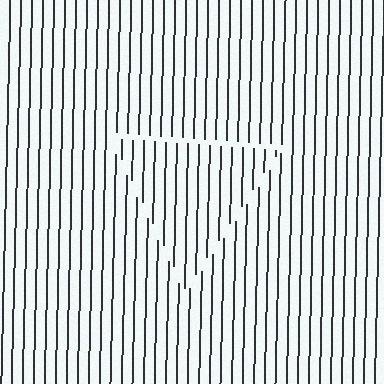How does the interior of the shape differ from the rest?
The interior of the shape contains the same grating, shifted by half a period — the contour is defined by the phase discontinuity where line-ends from the inner and outer gratings abut.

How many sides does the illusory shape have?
3 sides — the line-ends trace a triangle.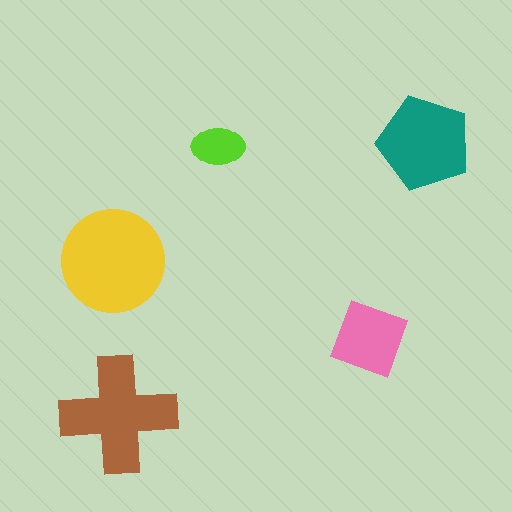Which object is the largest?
The yellow circle.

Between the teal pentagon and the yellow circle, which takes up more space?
The yellow circle.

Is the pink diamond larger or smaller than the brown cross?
Smaller.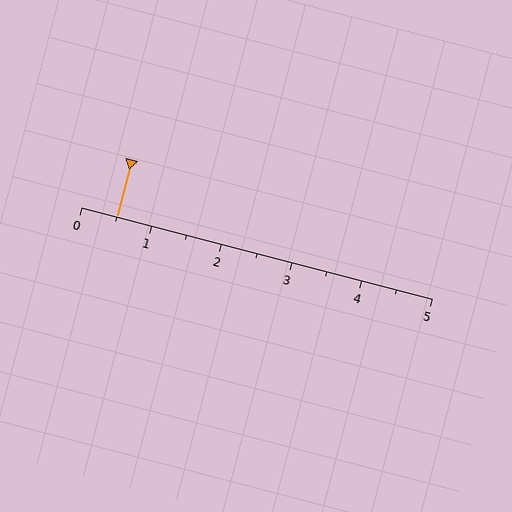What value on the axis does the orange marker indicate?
The marker indicates approximately 0.5.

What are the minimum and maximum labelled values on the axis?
The axis runs from 0 to 5.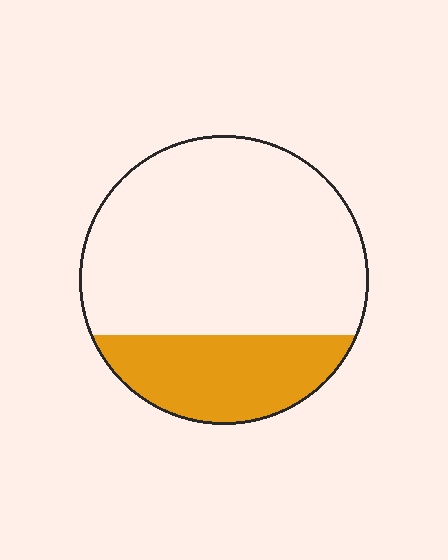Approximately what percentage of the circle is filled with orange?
Approximately 25%.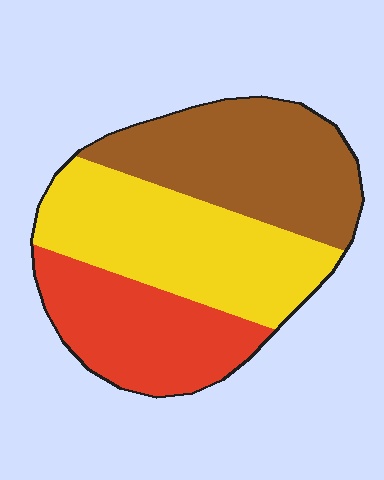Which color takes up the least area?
Red, at roughly 25%.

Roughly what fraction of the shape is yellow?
Yellow covers around 40% of the shape.